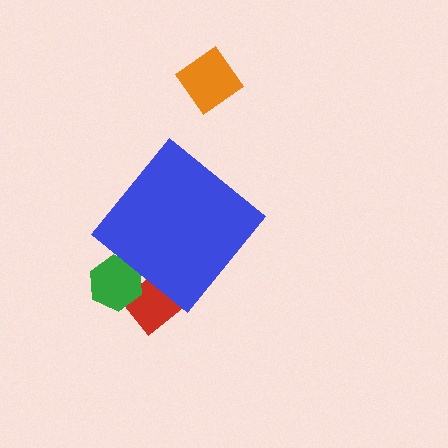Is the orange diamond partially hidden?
No, the orange diamond is fully visible.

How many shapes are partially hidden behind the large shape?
2 shapes are partially hidden.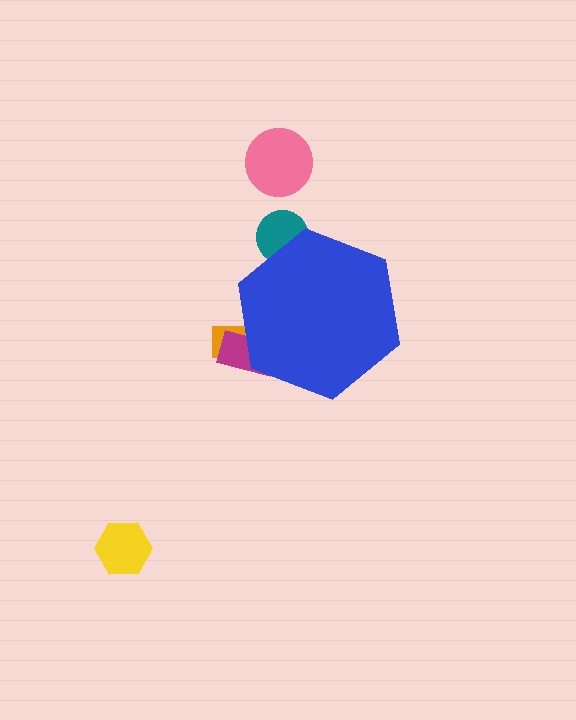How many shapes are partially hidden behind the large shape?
3 shapes are partially hidden.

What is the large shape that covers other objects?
A blue hexagon.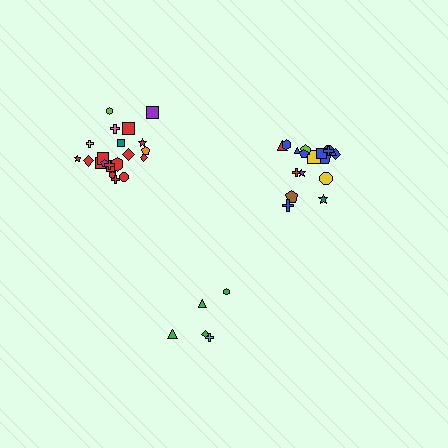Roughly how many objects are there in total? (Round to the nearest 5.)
Roughly 45 objects in total.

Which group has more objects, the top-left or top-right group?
The top-left group.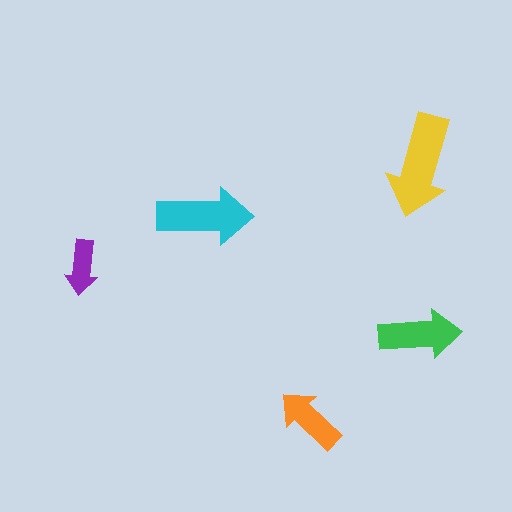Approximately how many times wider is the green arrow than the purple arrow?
About 1.5 times wider.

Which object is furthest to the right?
The green arrow is rightmost.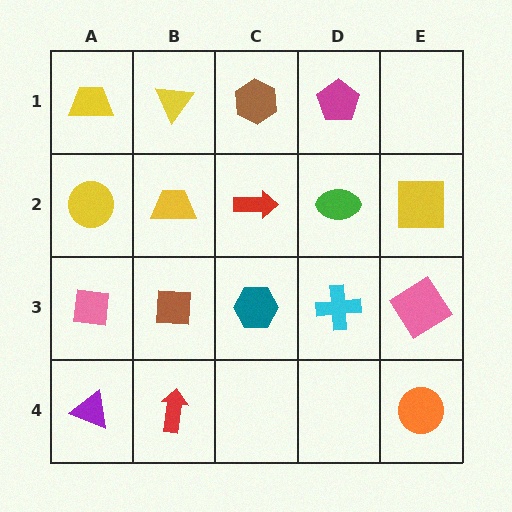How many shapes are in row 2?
5 shapes.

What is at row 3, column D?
A cyan cross.